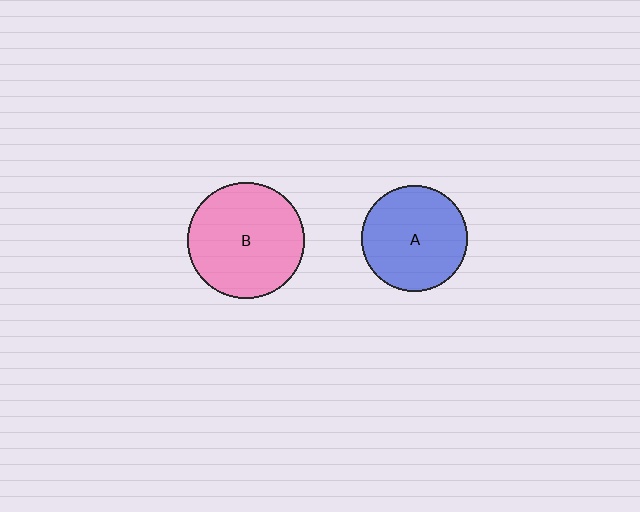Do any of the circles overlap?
No, none of the circles overlap.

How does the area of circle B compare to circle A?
Approximately 1.2 times.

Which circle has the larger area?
Circle B (pink).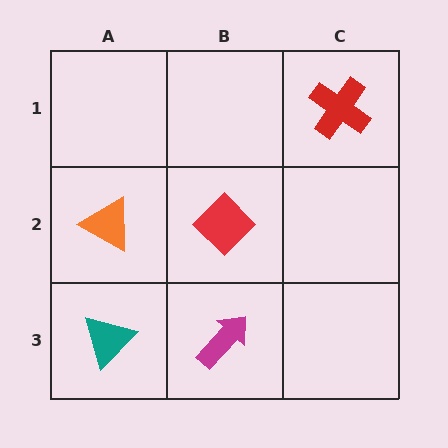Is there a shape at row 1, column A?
No, that cell is empty.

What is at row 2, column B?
A red diamond.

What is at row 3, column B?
A magenta arrow.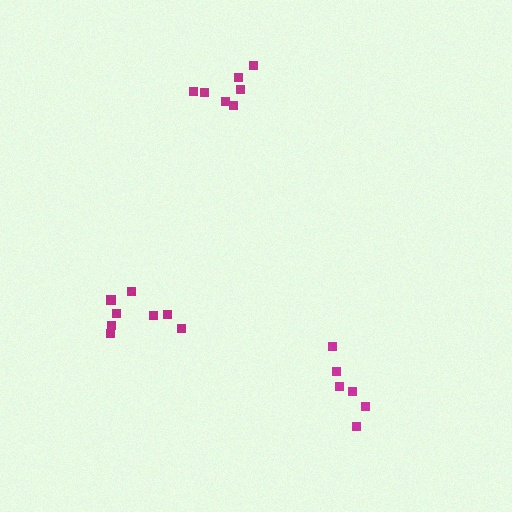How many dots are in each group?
Group 1: 8 dots, Group 2: 7 dots, Group 3: 6 dots (21 total).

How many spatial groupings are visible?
There are 3 spatial groupings.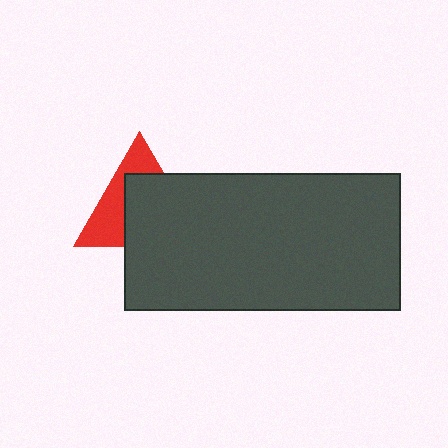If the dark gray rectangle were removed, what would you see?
You would see the complete red triangle.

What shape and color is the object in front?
The object in front is a dark gray rectangle.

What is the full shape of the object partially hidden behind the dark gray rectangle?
The partially hidden object is a red triangle.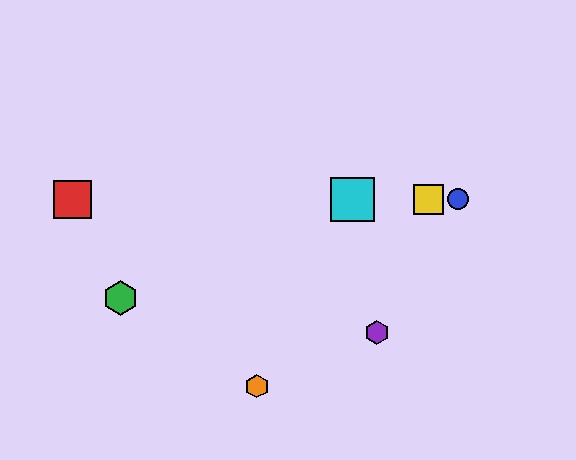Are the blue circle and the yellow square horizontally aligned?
Yes, both are at y≈199.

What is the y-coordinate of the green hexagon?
The green hexagon is at y≈298.